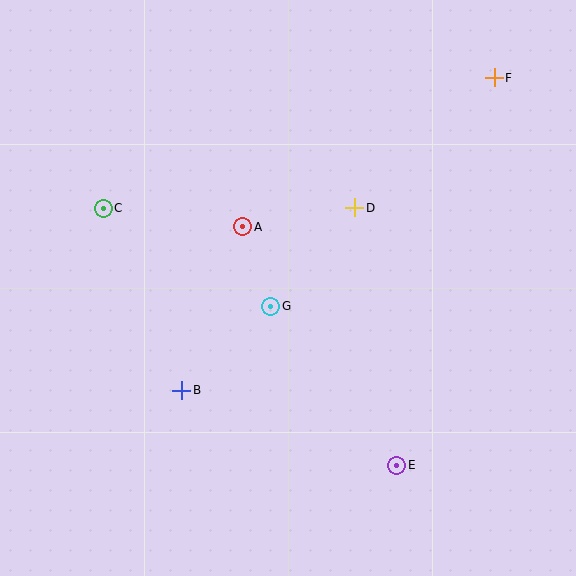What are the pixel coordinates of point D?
Point D is at (355, 208).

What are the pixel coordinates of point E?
Point E is at (397, 465).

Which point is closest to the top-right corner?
Point F is closest to the top-right corner.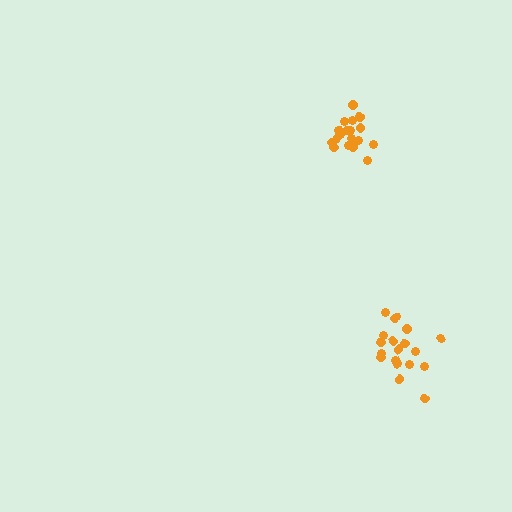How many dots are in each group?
Group 1: 19 dots, Group 2: 19 dots (38 total).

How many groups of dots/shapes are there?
There are 2 groups.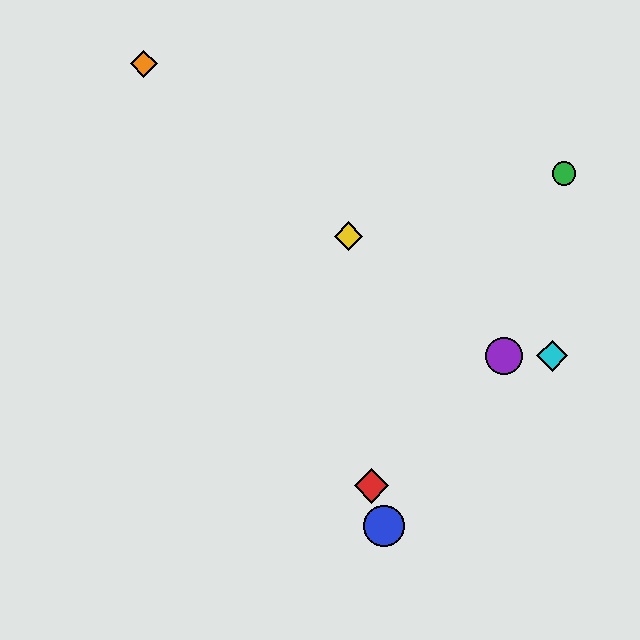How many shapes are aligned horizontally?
2 shapes (the purple circle, the cyan diamond) are aligned horizontally.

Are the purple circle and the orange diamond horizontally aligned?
No, the purple circle is at y≈356 and the orange diamond is at y≈64.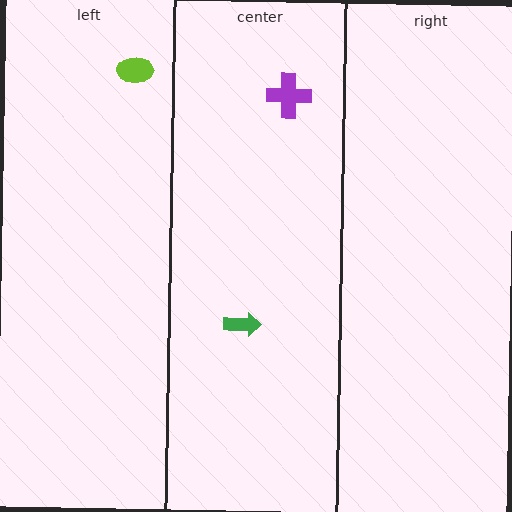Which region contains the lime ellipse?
The left region.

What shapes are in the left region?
The lime ellipse.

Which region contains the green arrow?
The center region.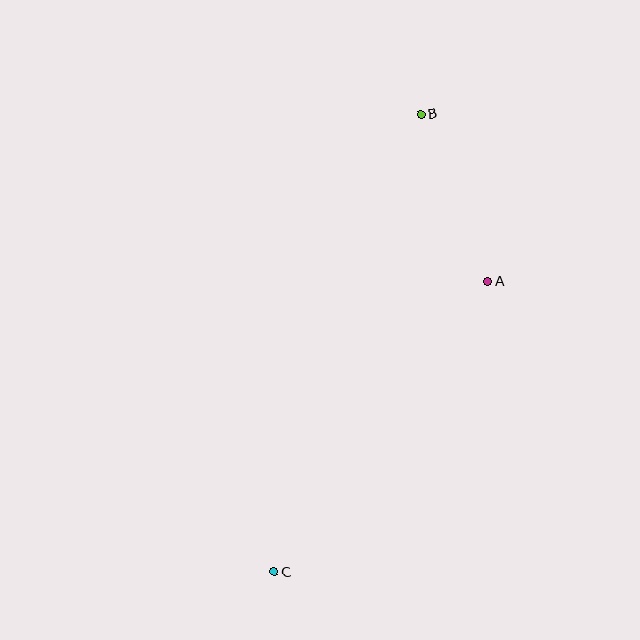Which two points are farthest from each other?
Points B and C are farthest from each other.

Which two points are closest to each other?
Points A and B are closest to each other.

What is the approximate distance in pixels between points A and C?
The distance between A and C is approximately 360 pixels.